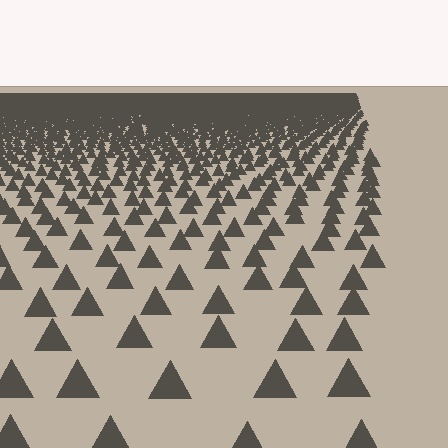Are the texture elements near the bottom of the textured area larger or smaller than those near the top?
Larger. Near the bottom, elements are closer to the viewer and appear at a bigger on-screen size.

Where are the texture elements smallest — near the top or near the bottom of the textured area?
Near the top.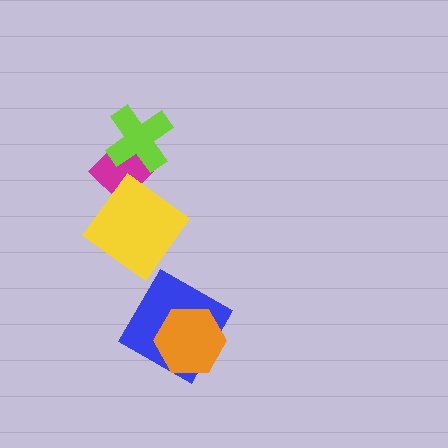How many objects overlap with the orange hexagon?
1 object overlaps with the orange hexagon.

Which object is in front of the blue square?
The orange hexagon is in front of the blue square.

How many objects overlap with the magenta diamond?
2 objects overlap with the magenta diamond.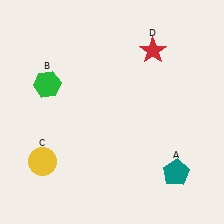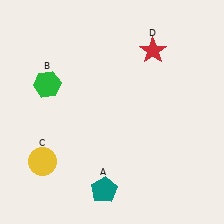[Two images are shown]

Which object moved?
The teal pentagon (A) moved left.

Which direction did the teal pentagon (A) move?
The teal pentagon (A) moved left.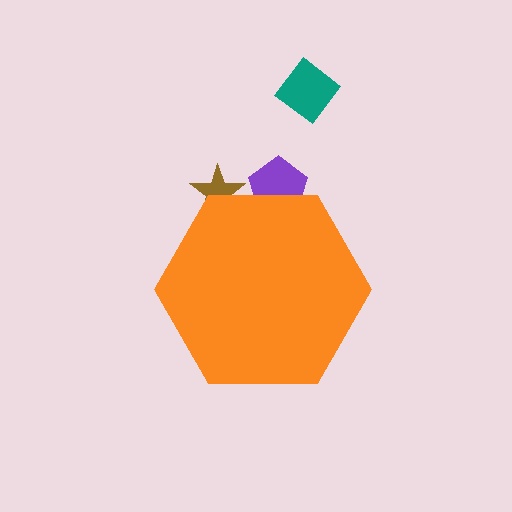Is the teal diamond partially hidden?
No, the teal diamond is fully visible.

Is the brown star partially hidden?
Yes, the brown star is partially hidden behind the orange hexagon.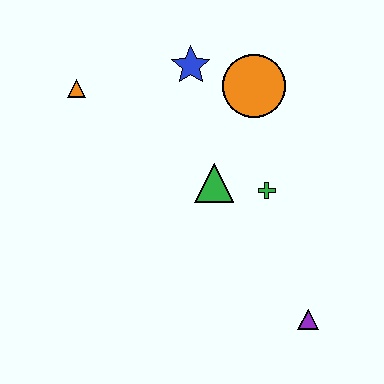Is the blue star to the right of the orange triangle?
Yes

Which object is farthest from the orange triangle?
The purple triangle is farthest from the orange triangle.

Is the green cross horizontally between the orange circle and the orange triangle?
No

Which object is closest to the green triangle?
The green cross is closest to the green triangle.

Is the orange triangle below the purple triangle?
No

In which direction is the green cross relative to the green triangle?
The green cross is to the right of the green triangle.